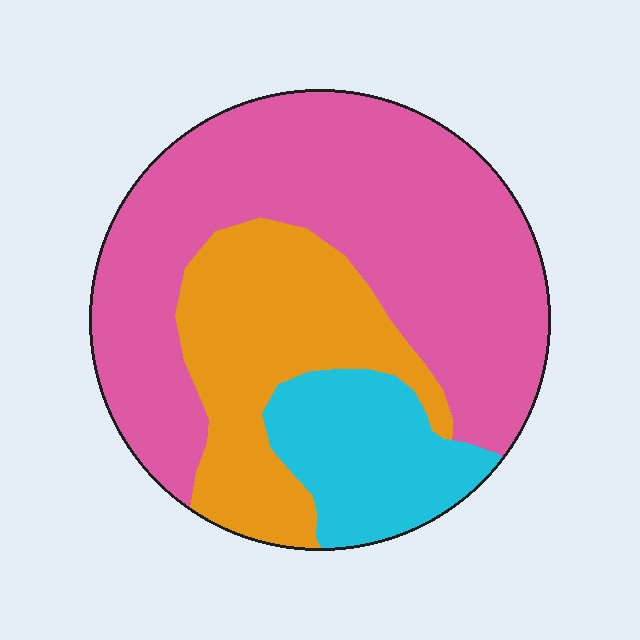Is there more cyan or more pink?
Pink.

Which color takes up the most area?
Pink, at roughly 55%.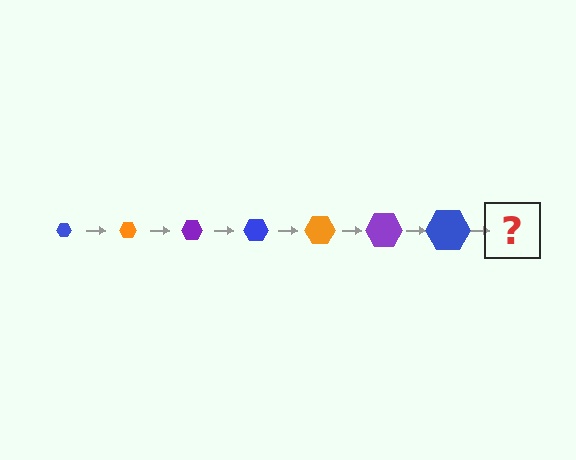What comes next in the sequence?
The next element should be an orange hexagon, larger than the previous one.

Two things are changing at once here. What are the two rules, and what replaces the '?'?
The two rules are that the hexagon grows larger each step and the color cycles through blue, orange, and purple. The '?' should be an orange hexagon, larger than the previous one.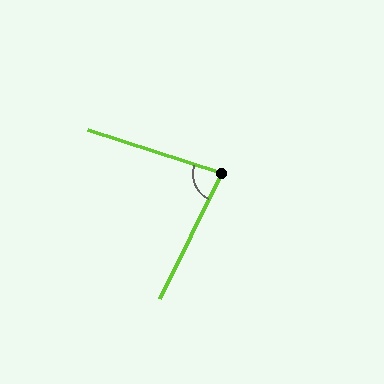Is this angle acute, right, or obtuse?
It is acute.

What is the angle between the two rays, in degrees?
Approximately 82 degrees.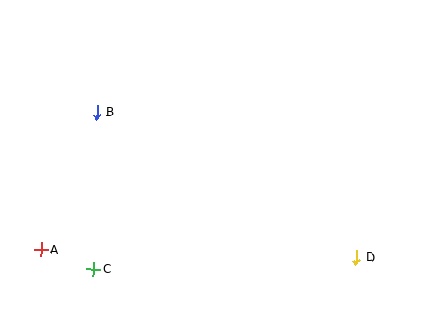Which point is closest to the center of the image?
Point B at (97, 112) is closest to the center.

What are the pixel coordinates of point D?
Point D is at (356, 257).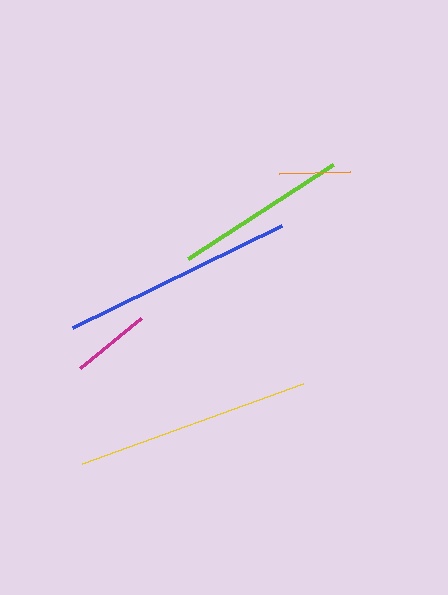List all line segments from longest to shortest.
From longest to shortest: yellow, blue, lime, magenta, orange.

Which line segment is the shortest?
The orange line is the shortest at approximately 72 pixels.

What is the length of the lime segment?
The lime segment is approximately 173 pixels long.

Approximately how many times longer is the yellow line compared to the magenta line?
The yellow line is approximately 2.9 times the length of the magenta line.